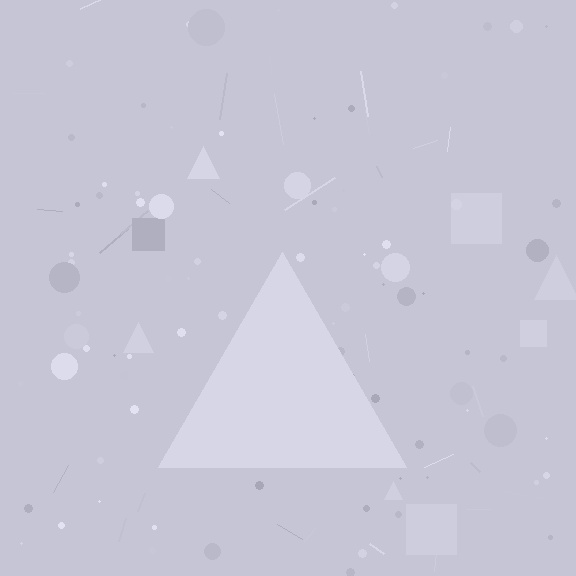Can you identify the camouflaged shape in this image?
The camouflaged shape is a triangle.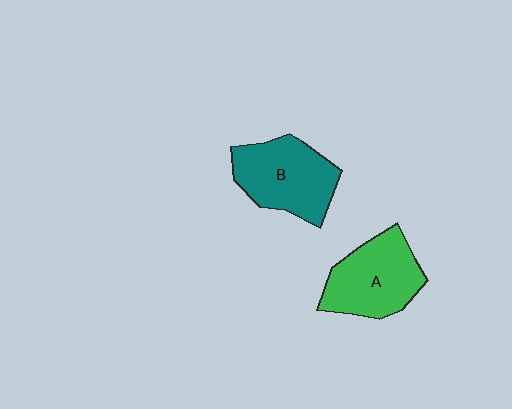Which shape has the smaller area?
Shape A (green).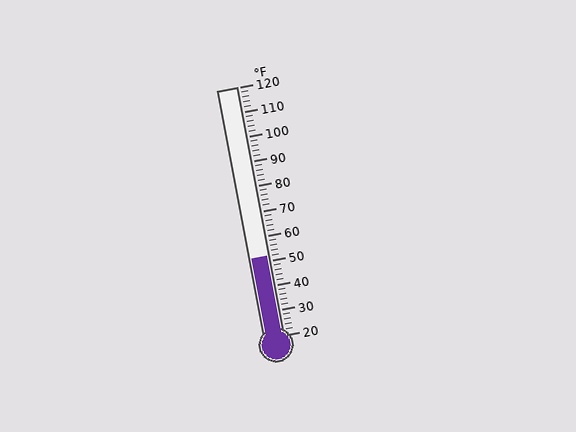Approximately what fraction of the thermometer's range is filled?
The thermometer is filled to approximately 30% of its range.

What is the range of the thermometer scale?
The thermometer scale ranges from 20°F to 120°F.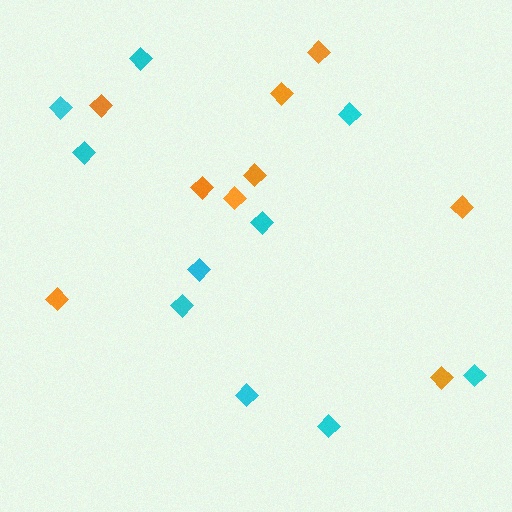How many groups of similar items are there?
There are 2 groups: one group of cyan diamonds (10) and one group of orange diamonds (9).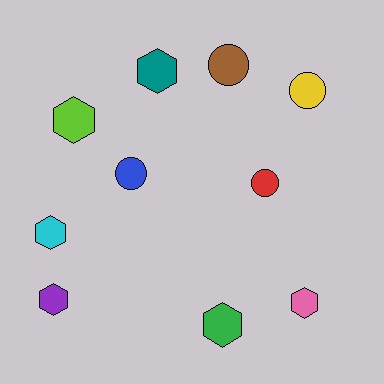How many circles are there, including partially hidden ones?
There are 4 circles.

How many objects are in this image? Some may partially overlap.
There are 10 objects.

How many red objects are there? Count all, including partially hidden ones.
There is 1 red object.